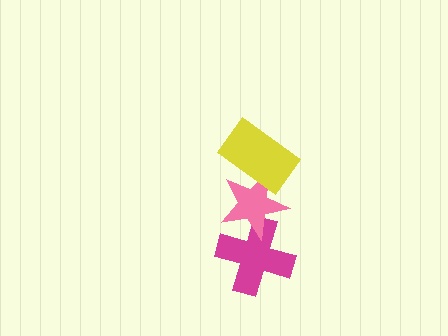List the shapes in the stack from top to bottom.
From top to bottom: the yellow rectangle, the pink star, the magenta cross.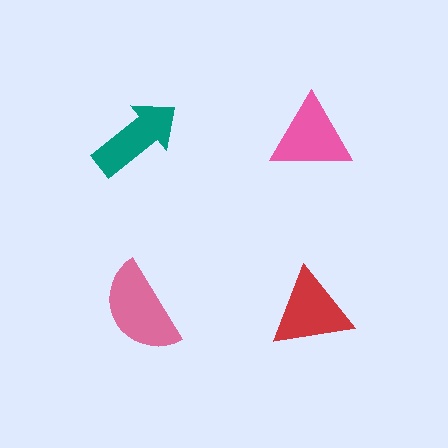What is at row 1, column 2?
A pink triangle.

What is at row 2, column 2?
A red triangle.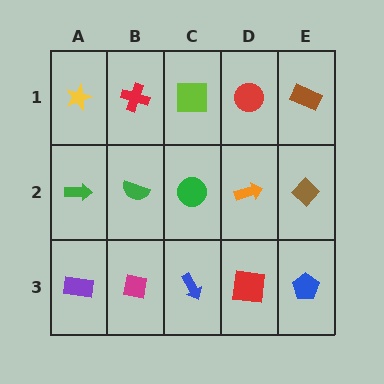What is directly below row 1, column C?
A green circle.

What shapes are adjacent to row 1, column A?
A green arrow (row 2, column A), a red cross (row 1, column B).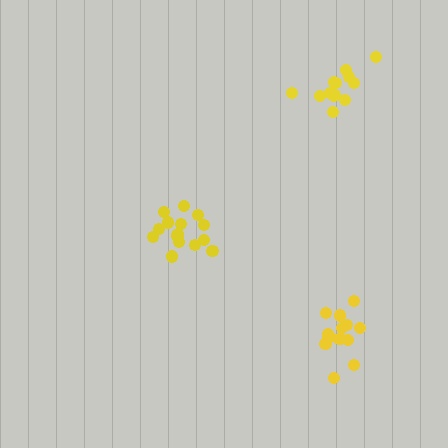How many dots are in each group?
Group 1: 16 dots, Group 2: 13 dots, Group 3: 15 dots (44 total).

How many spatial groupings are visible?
There are 3 spatial groupings.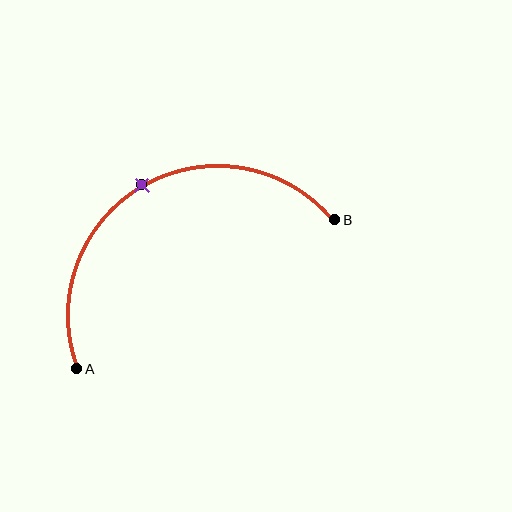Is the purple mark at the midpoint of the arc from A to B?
Yes. The purple mark lies on the arc at equal arc-length from both A and B — it is the arc midpoint.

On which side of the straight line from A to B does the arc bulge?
The arc bulges above the straight line connecting A and B.